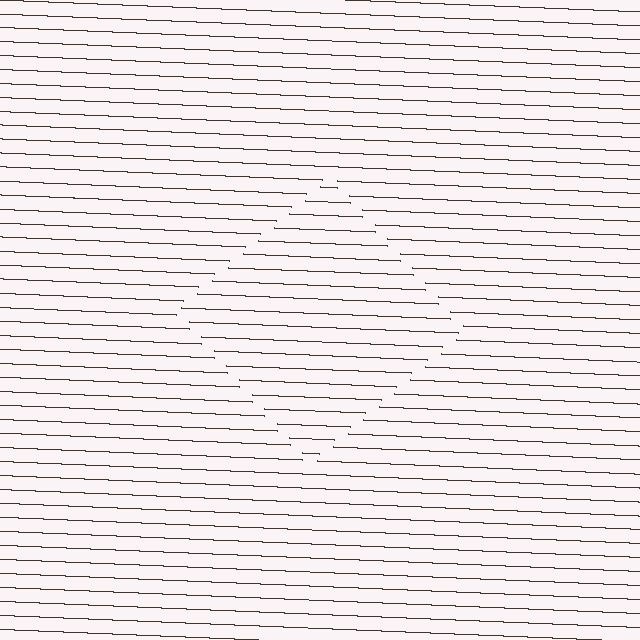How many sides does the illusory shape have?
4 sides — the line-ends trace a square.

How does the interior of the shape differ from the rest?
The interior of the shape contains the same grating, shifted by half a period — the contour is defined by the phase discontinuity where line-ends from the inner and outer gratings abut.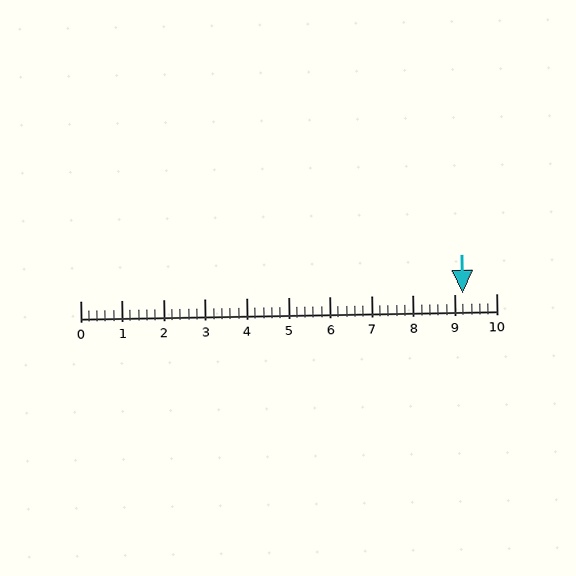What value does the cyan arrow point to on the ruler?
The cyan arrow points to approximately 9.2.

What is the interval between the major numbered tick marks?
The major tick marks are spaced 1 units apart.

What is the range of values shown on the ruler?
The ruler shows values from 0 to 10.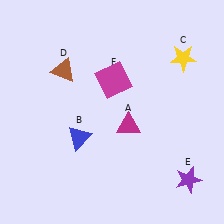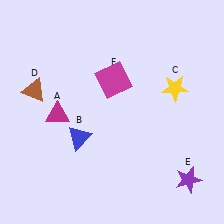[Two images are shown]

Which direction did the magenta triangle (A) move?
The magenta triangle (A) moved left.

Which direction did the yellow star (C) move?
The yellow star (C) moved down.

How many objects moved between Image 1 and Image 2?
3 objects moved between the two images.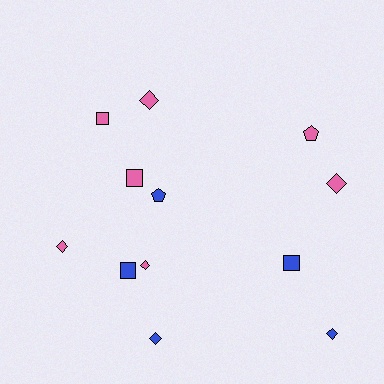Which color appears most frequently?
Pink, with 7 objects.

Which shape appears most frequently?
Diamond, with 6 objects.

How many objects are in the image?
There are 12 objects.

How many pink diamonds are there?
There are 4 pink diamonds.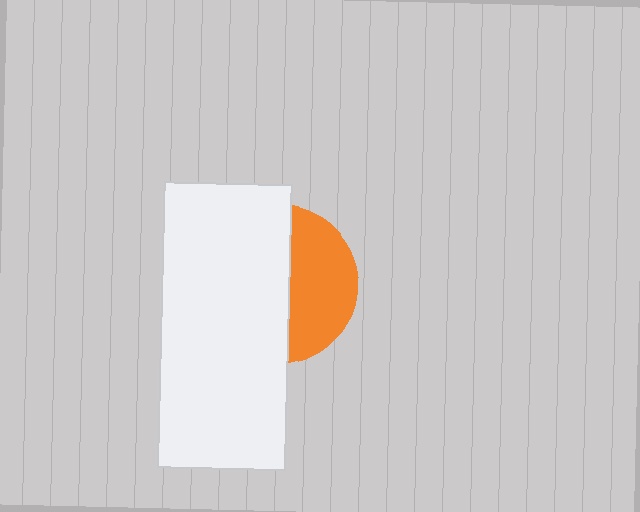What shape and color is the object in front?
The object in front is a white rectangle.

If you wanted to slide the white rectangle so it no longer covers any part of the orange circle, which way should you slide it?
Slide it left — that is the most direct way to separate the two shapes.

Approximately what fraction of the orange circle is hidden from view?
Roughly 60% of the orange circle is hidden behind the white rectangle.